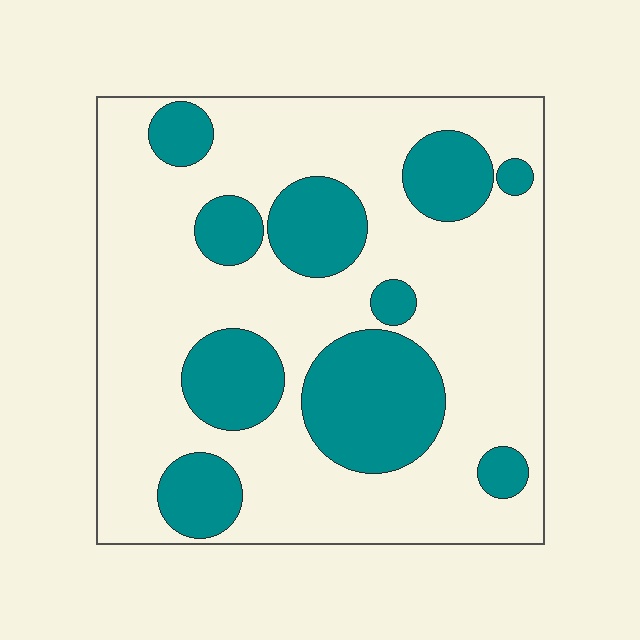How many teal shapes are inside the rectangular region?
10.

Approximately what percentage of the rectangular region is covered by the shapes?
Approximately 30%.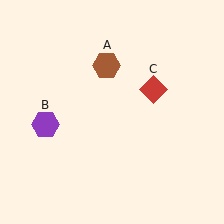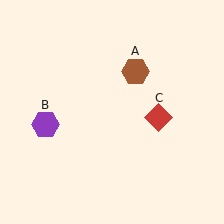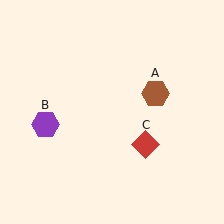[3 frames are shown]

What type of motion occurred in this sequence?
The brown hexagon (object A), red diamond (object C) rotated clockwise around the center of the scene.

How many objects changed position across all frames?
2 objects changed position: brown hexagon (object A), red diamond (object C).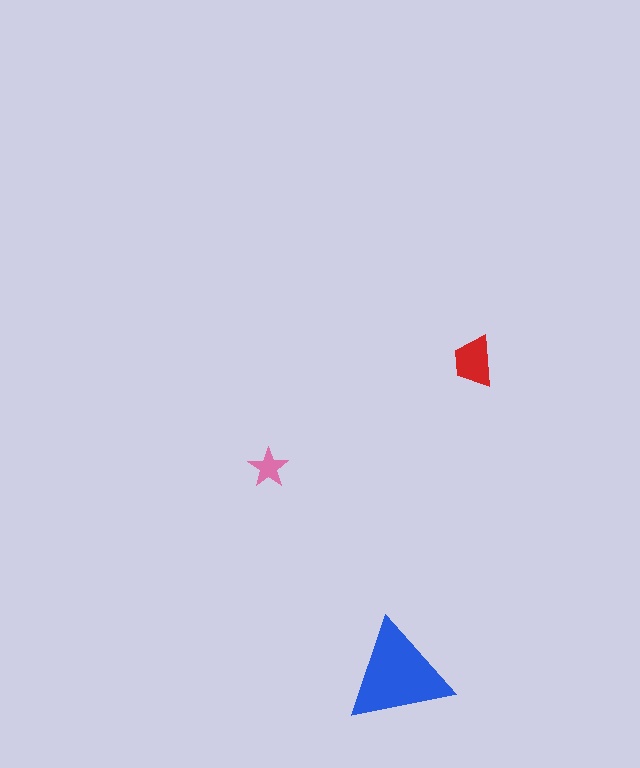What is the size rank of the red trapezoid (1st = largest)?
2nd.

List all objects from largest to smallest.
The blue triangle, the red trapezoid, the pink star.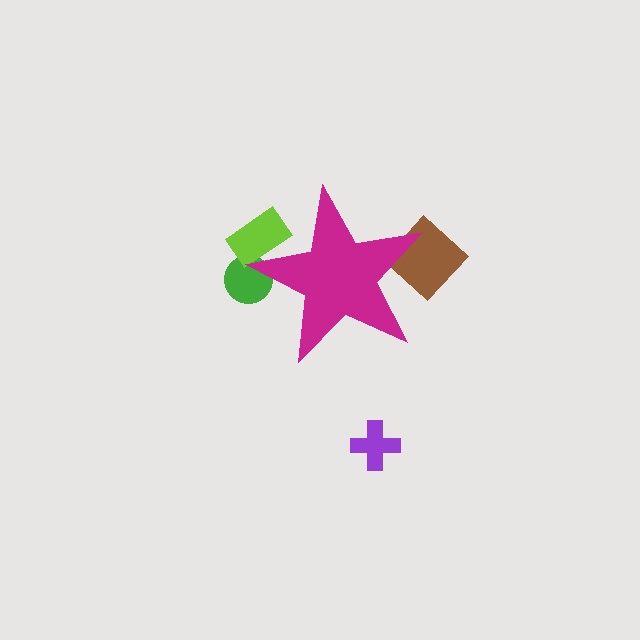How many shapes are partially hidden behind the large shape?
3 shapes are partially hidden.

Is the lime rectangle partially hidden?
Yes, the lime rectangle is partially hidden behind the magenta star.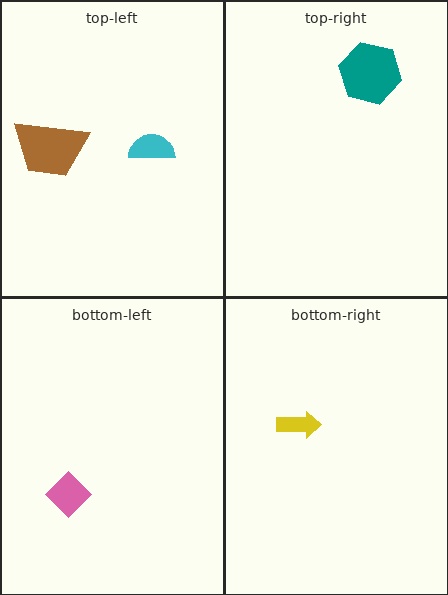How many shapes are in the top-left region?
2.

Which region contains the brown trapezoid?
The top-left region.